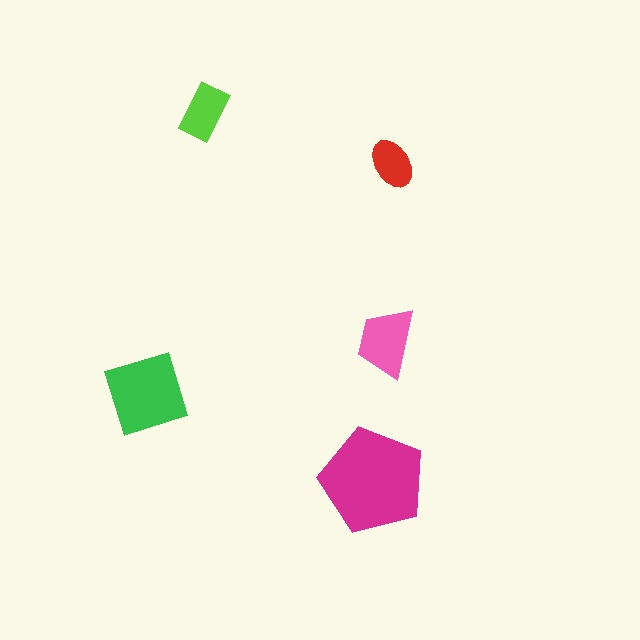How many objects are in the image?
There are 5 objects in the image.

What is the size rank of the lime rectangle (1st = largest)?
4th.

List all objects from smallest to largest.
The red ellipse, the lime rectangle, the pink trapezoid, the green diamond, the magenta pentagon.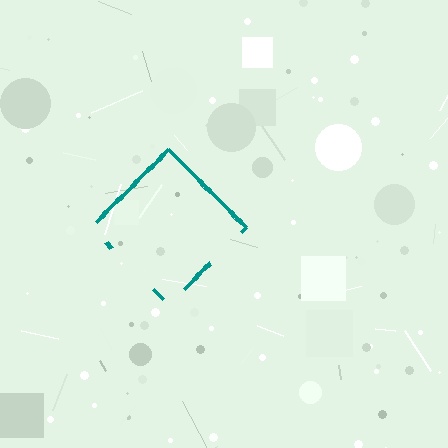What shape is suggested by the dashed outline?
The dashed outline suggests a diamond.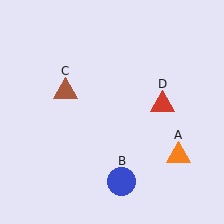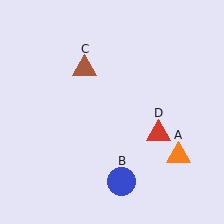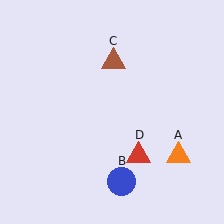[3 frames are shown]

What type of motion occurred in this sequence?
The brown triangle (object C), red triangle (object D) rotated clockwise around the center of the scene.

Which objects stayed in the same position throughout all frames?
Orange triangle (object A) and blue circle (object B) remained stationary.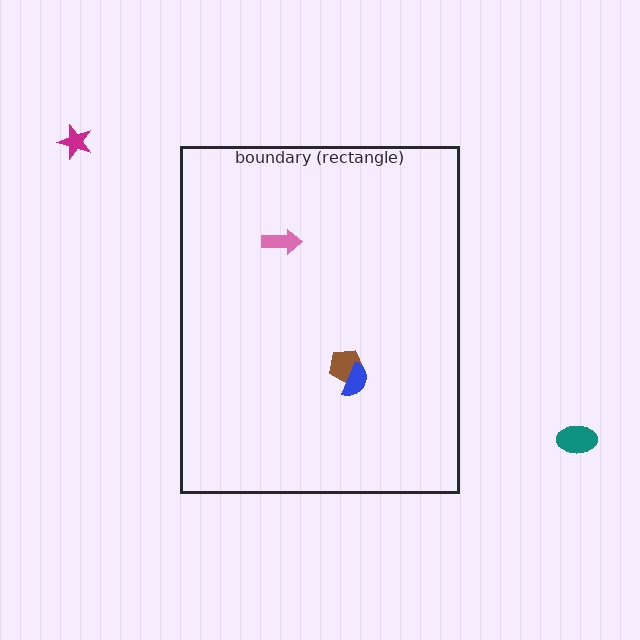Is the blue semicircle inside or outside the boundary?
Inside.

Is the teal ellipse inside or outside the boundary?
Outside.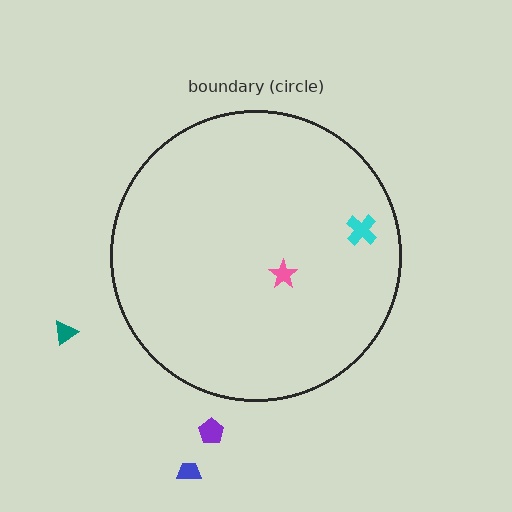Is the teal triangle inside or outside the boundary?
Outside.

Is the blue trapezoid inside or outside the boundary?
Outside.